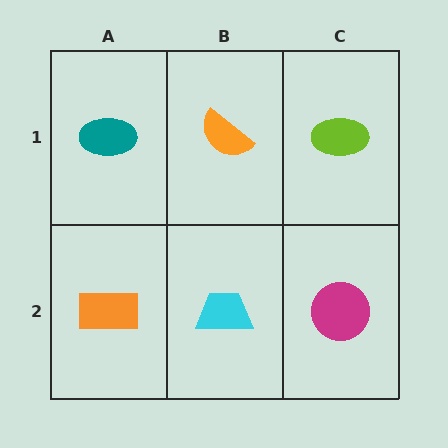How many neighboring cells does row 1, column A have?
2.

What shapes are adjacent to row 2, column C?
A lime ellipse (row 1, column C), a cyan trapezoid (row 2, column B).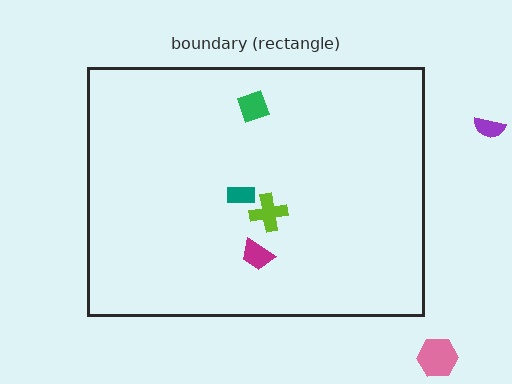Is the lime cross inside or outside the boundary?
Inside.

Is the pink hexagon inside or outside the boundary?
Outside.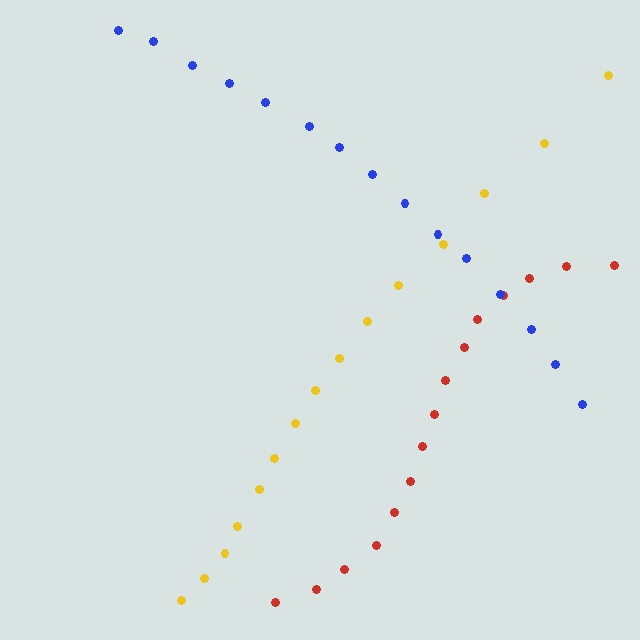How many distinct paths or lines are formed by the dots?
There are 3 distinct paths.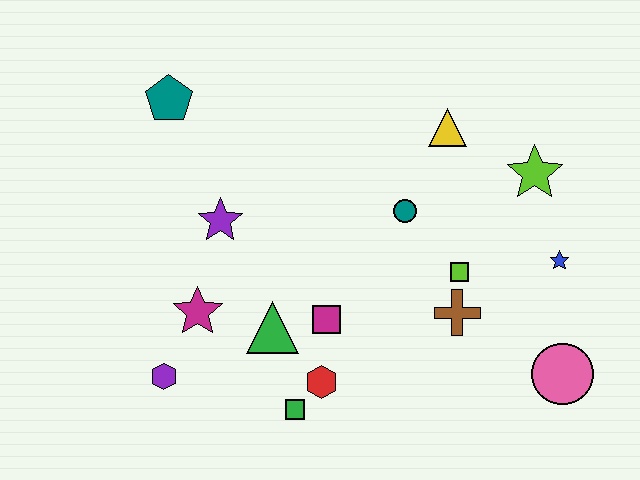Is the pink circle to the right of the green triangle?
Yes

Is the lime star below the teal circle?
No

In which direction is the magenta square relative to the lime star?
The magenta square is to the left of the lime star.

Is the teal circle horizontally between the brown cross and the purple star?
Yes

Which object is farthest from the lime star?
The purple hexagon is farthest from the lime star.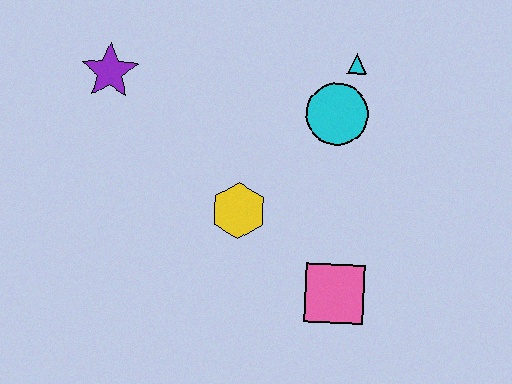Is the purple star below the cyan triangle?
Yes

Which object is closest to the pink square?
The yellow hexagon is closest to the pink square.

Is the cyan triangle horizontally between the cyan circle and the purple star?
No